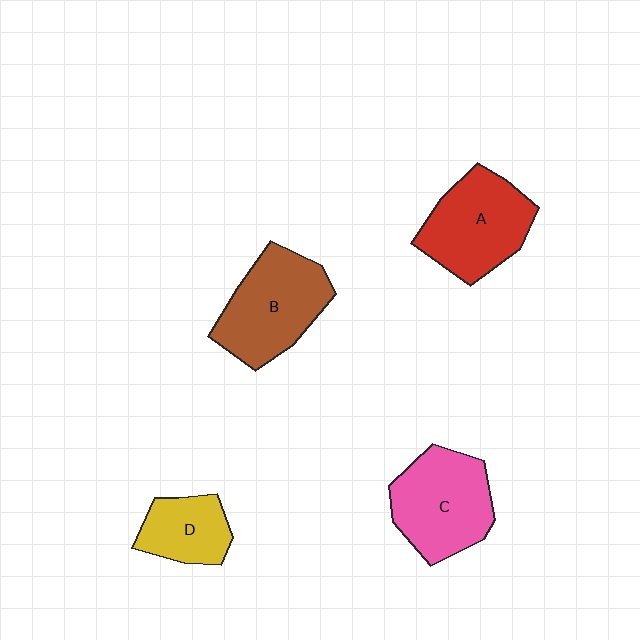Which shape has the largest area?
Shape B (brown).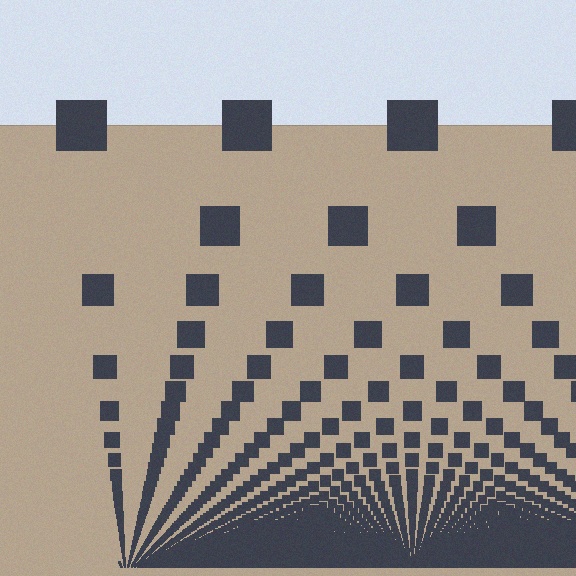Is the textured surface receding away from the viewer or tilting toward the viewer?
The surface appears to tilt toward the viewer. Texture elements get larger and sparser toward the top.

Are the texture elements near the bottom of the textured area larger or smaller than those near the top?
Smaller. The gradient is inverted — elements near the bottom are smaller and denser.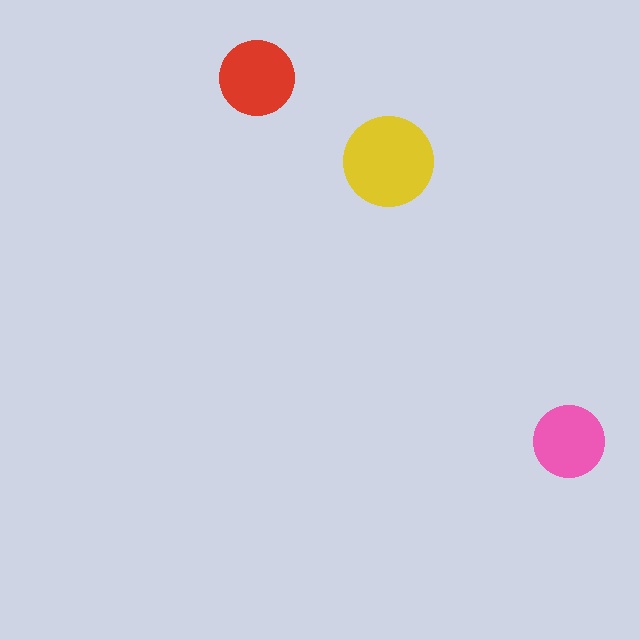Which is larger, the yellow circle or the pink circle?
The yellow one.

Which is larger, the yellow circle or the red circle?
The yellow one.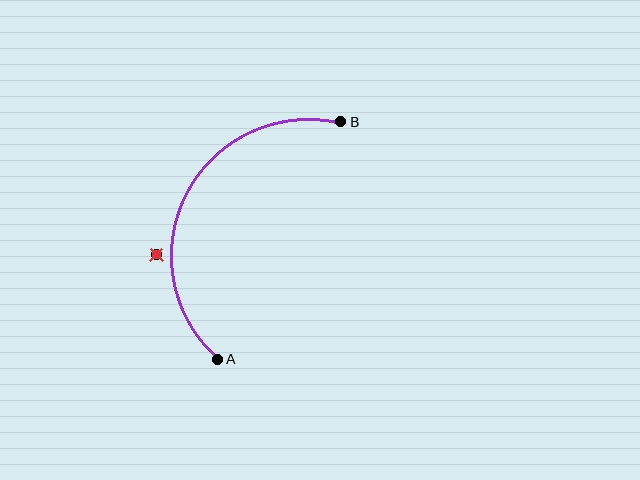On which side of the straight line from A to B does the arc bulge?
The arc bulges to the left of the straight line connecting A and B.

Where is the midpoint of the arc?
The arc midpoint is the point on the curve farthest from the straight line joining A and B. It sits to the left of that line.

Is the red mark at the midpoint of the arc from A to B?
No — the red mark does not lie on the arc at all. It sits slightly outside the curve.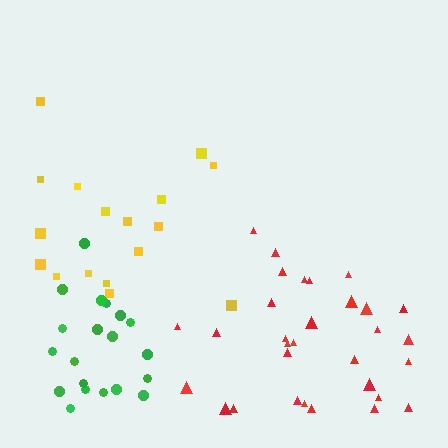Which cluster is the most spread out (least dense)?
Yellow.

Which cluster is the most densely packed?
Green.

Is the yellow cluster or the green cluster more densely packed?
Green.